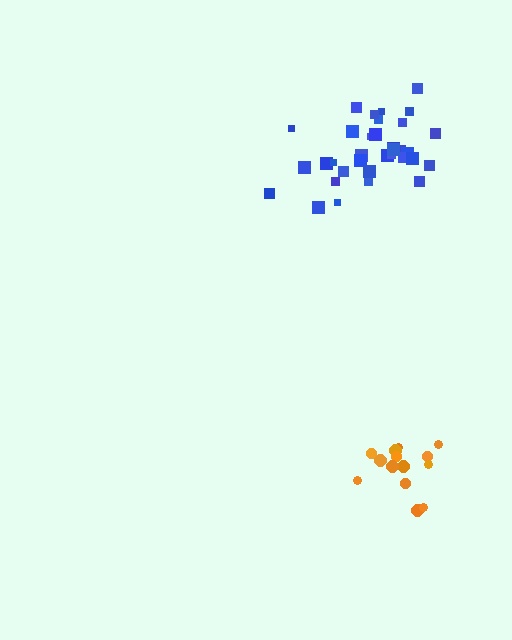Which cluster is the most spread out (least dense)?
Blue.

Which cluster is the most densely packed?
Orange.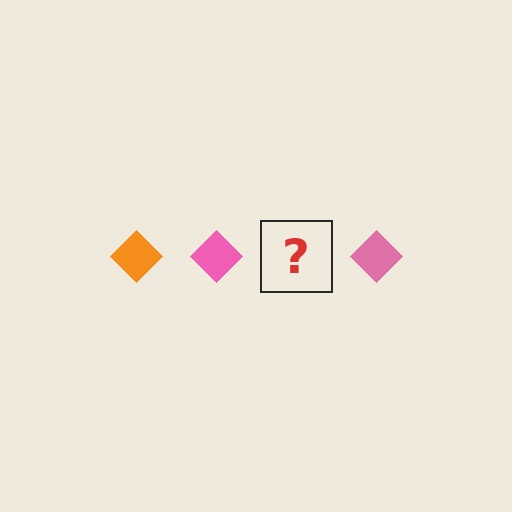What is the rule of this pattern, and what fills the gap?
The rule is that the pattern cycles through orange, pink diamonds. The gap should be filled with an orange diamond.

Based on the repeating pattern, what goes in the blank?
The blank should be an orange diamond.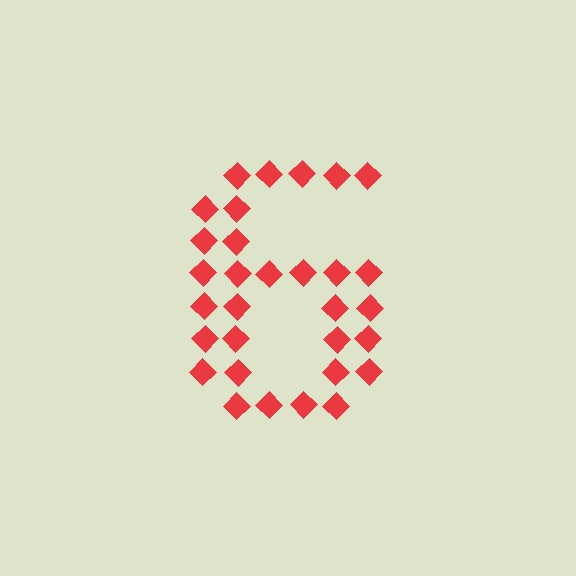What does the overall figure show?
The overall figure shows the digit 6.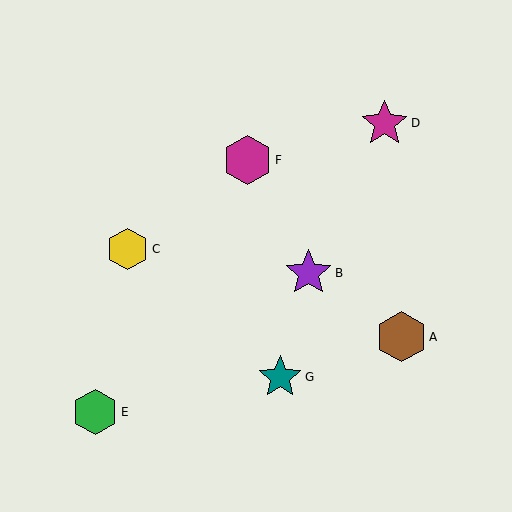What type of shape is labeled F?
Shape F is a magenta hexagon.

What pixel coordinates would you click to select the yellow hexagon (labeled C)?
Click at (128, 249) to select the yellow hexagon C.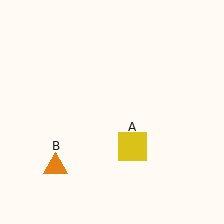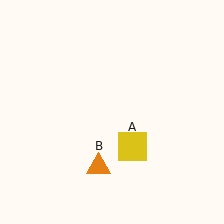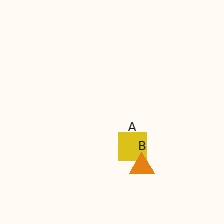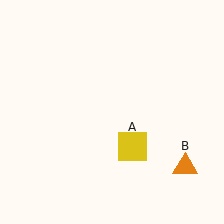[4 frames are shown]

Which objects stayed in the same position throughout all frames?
Yellow square (object A) remained stationary.